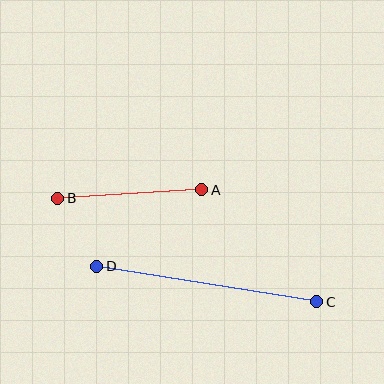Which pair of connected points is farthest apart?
Points C and D are farthest apart.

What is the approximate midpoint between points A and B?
The midpoint is at approximately (130, 194) pixels.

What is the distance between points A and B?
The distance is approximately 144 pixels.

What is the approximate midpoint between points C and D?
The midpoint is at approximately (207, 284) pixels.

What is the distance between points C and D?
The distance is approximately 223 pixels.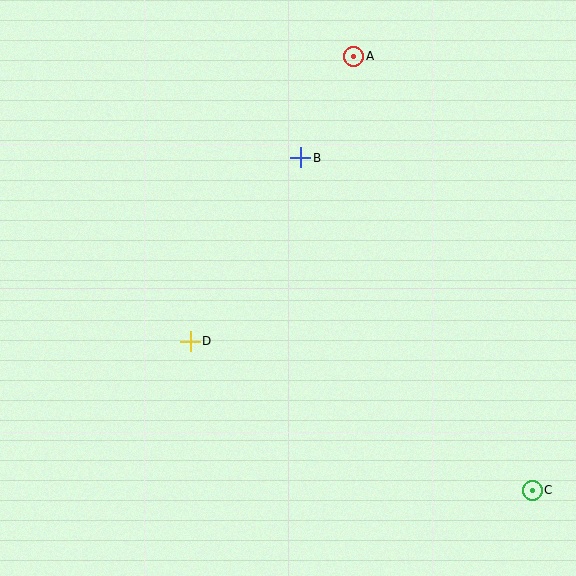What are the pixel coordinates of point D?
Point D is at (190, 341).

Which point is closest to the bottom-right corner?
Point C is closest to the bottom-right corner.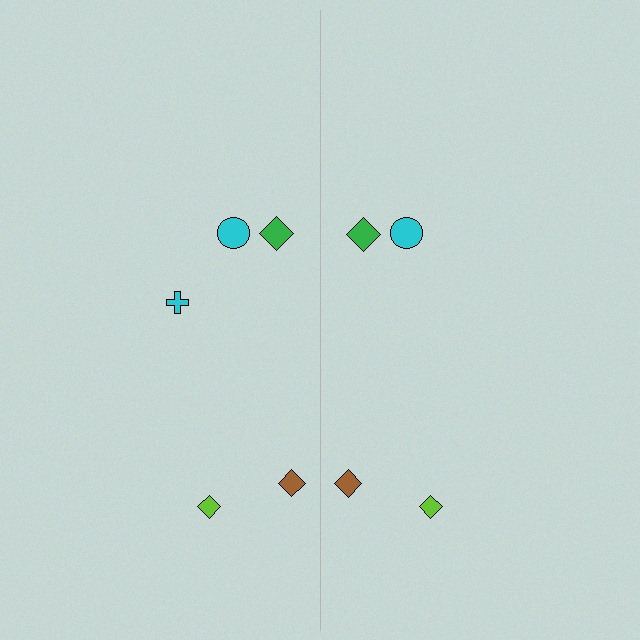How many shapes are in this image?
There are 9 shapes in this image.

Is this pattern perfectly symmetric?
No, the pattern is not perfectly symmetric. A cyan cross is missing from the right side.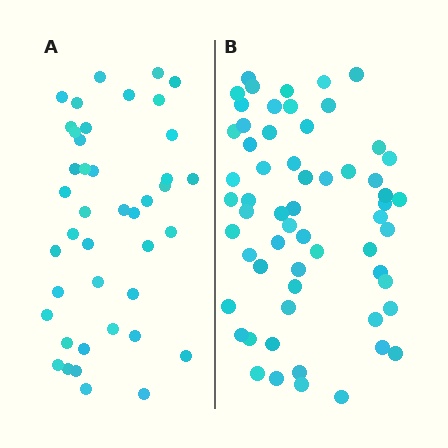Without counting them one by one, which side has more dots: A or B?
Region B (the right region) has more dots.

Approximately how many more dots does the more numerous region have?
Region B has approximately 20 more dots than region A.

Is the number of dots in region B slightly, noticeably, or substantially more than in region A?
Region B has noticeably more, but not dramatically so. The ratio is roughly 1.4 to 1.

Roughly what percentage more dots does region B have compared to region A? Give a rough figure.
About 45% more.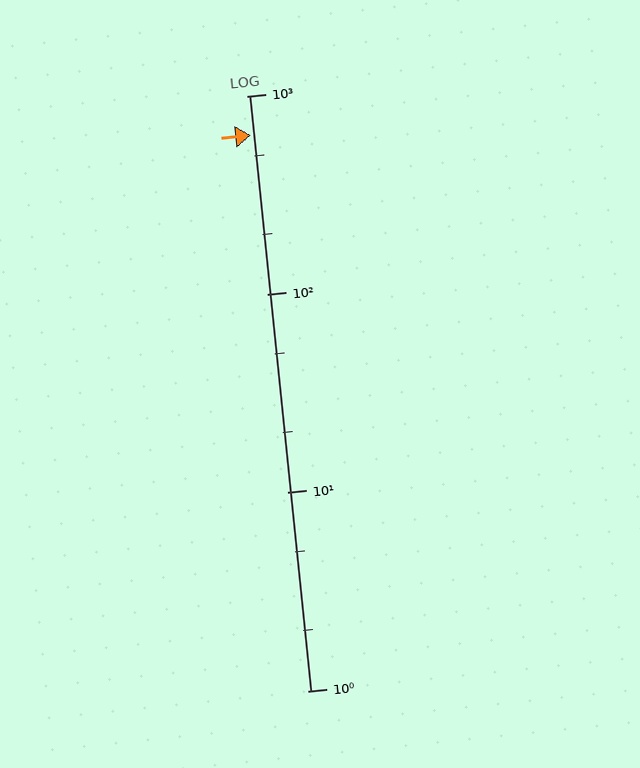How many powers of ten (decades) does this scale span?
The scale spans 3 decades, from 1 to 1000.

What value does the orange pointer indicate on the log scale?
The pointer indicates approximately 630.